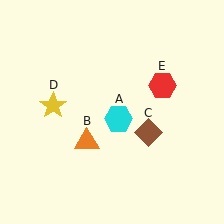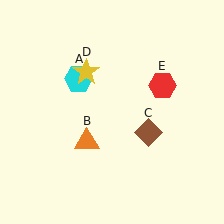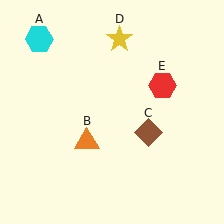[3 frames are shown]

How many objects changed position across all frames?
2 objects changed position: cyan hexagon (object A), yellow star (object D).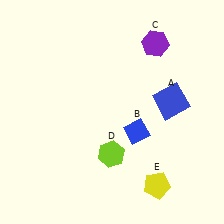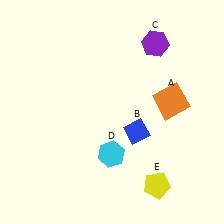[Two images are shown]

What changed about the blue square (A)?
In Image 1, A is blue. In Image 2, it changed to orange.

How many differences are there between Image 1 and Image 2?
There are 2 differences between the two images.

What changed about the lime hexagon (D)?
In Image 1, D is lime. In Image 2, it changed to cyan.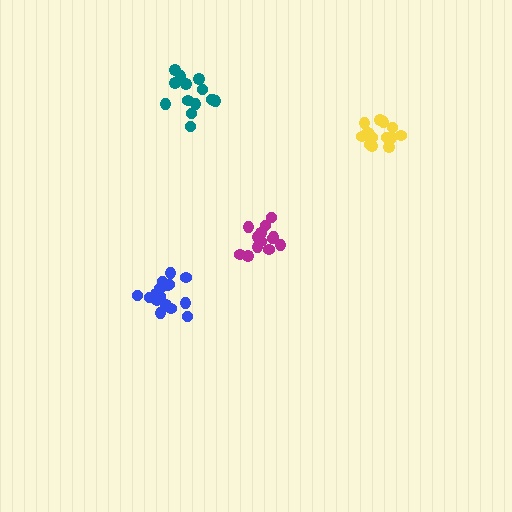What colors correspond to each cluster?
The clusters are colored: blue, yellow, teal, magenta.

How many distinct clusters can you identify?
There are 4 distinct clusters.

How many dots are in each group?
Group 1: 18 dots, Group 2: 13 dots, Group 3: 14 dots, Group 4: 13 dots (58 total).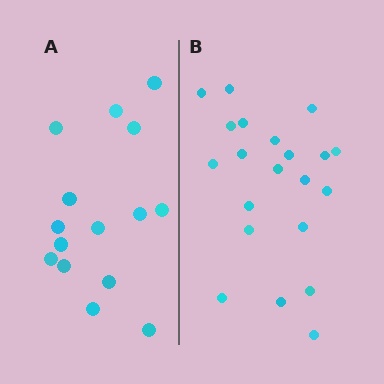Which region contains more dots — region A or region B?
Region B (the right region) has more dots.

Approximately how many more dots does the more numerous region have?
Region B has about 6 more dots than region A.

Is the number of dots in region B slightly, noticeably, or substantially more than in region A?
Region B has noticeably more, but not dramatically so. The ratio is roughly 1.4 to 1.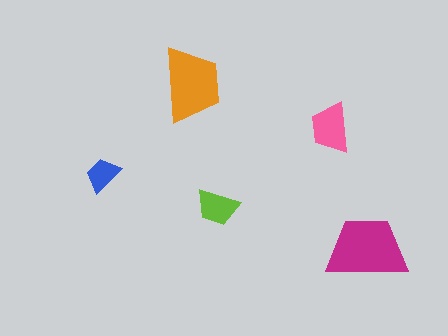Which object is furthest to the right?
The magenta trapezoid is rightmost.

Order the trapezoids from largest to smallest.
the magenta one, the orange one, the pink one, the lime one, the blue one.